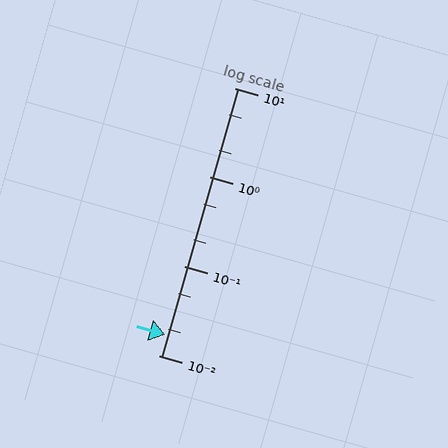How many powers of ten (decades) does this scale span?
The scale spans 3 decades, from 0.01 to 10.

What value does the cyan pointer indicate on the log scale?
The pointer indicates approximately 0.017.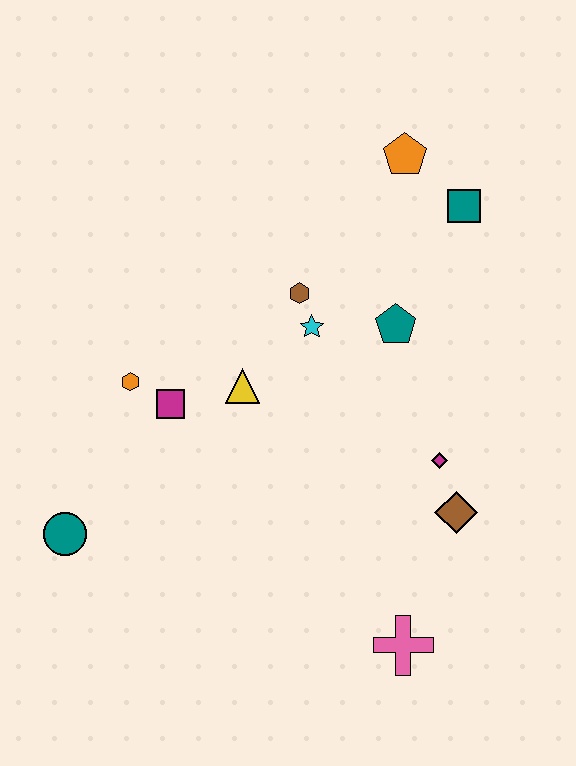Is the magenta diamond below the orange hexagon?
Yes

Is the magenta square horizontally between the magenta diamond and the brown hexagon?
No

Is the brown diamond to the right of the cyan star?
Yes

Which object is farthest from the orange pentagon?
The teal circle is farthest from the orange pentagon.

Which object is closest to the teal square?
The orange pentagon is closest to the teal square.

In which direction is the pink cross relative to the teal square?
The pink cross is below the teal square.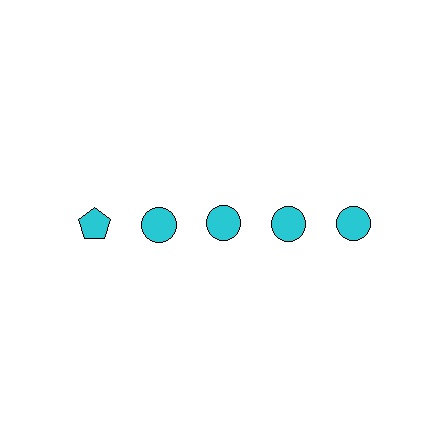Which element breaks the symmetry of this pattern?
The cyan pentagon in the top row, leftmost column breaks the symmetry. All other shapes are cyan circles.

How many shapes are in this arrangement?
There are 5 shapes arranged in a grid pattern.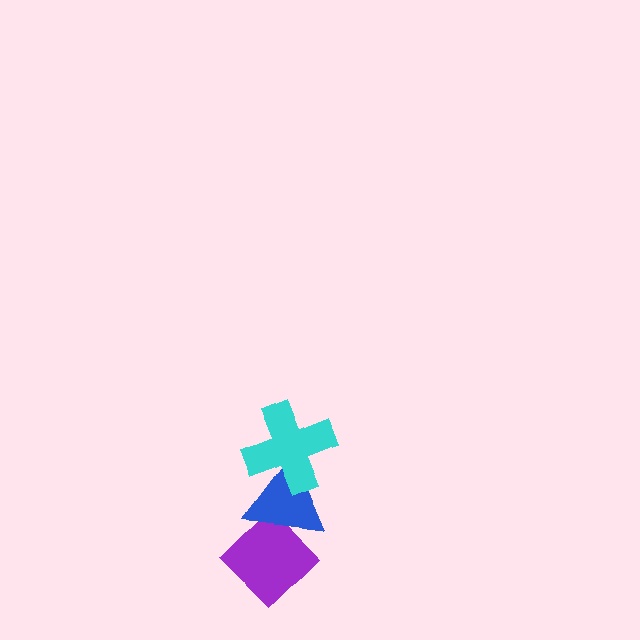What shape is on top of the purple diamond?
The blue triangle is on top of the purple diamond.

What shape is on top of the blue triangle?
The cyan cross is on top of the blue triangle.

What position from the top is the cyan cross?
The cyan cross is 1st from the top.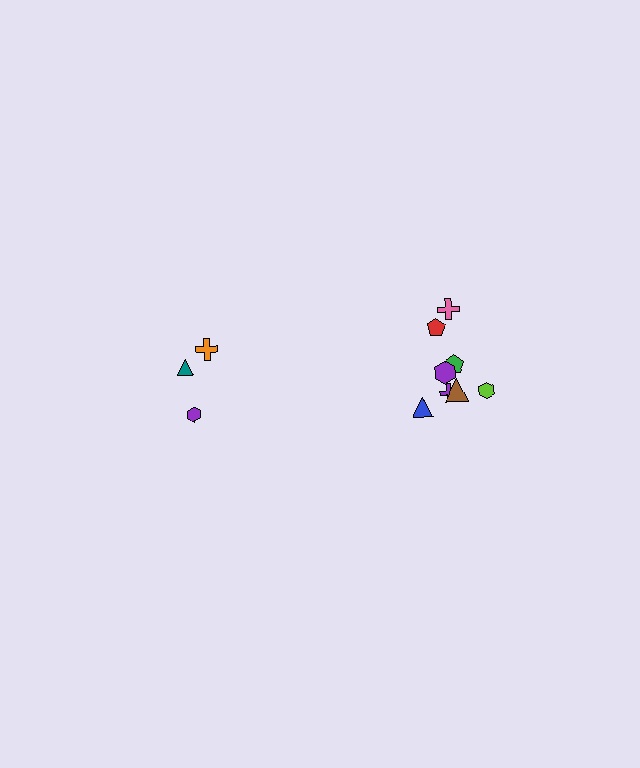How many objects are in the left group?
There are 3 objects.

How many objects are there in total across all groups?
There are 11 objects.